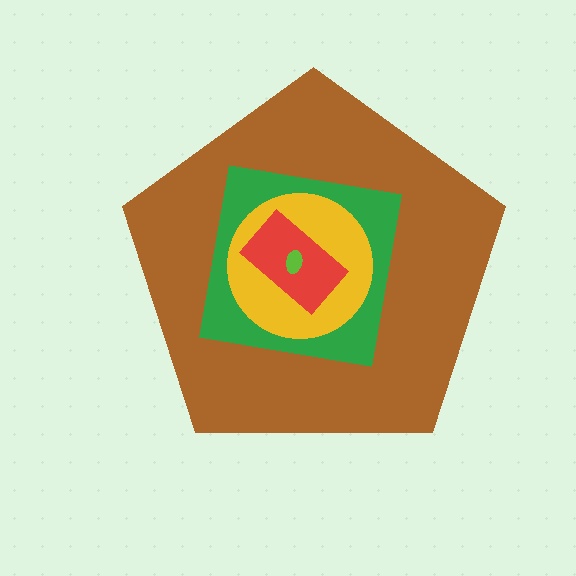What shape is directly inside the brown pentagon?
The green square.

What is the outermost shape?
The brown pentagon.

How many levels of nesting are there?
5.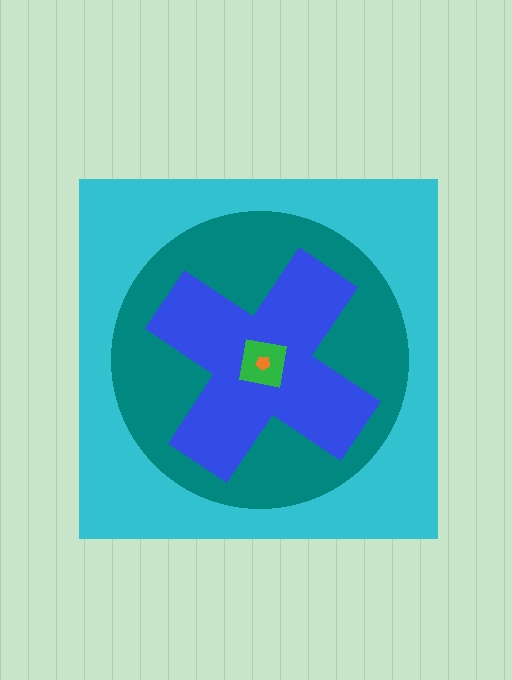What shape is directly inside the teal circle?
The blue cross.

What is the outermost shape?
The cyan square.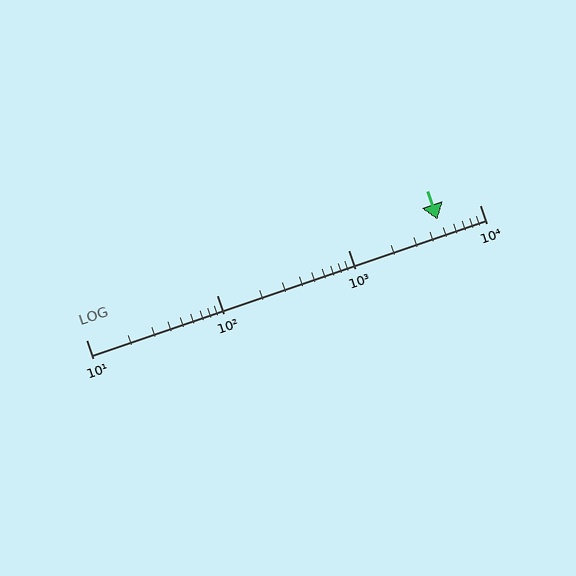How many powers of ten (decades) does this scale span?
The scale spans 3 decades, from 10 to 10000.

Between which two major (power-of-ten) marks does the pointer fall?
The pointer is between 1000 and 10000.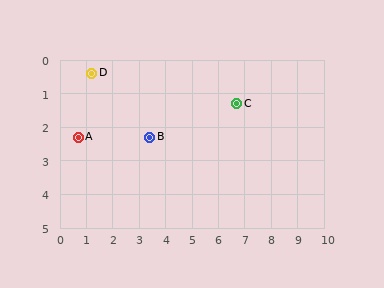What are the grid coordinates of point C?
Point C is at approximately (6.7, 1.3).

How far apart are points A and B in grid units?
Points A and B are about 2.7 grid units apart.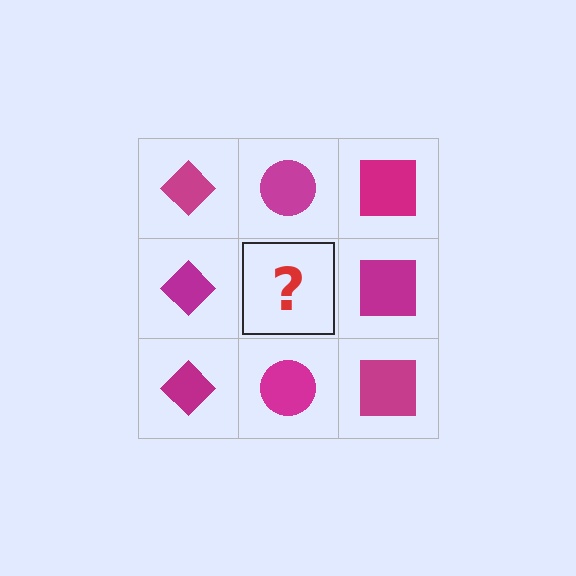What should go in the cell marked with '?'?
The missing cell should contain a magenta circle.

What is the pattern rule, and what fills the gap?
The rule is that each column has a consistent shape. The gap should be filled with a magenta circle.